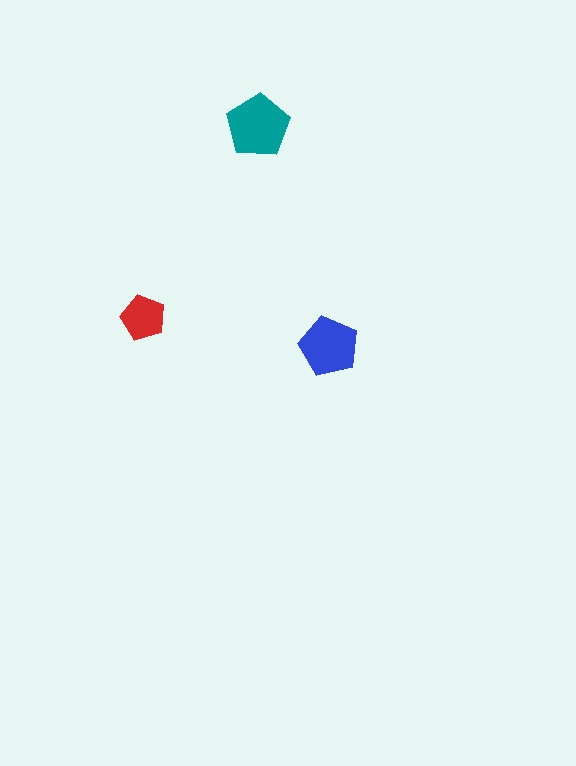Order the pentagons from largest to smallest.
the teal one, the blue one, the red one.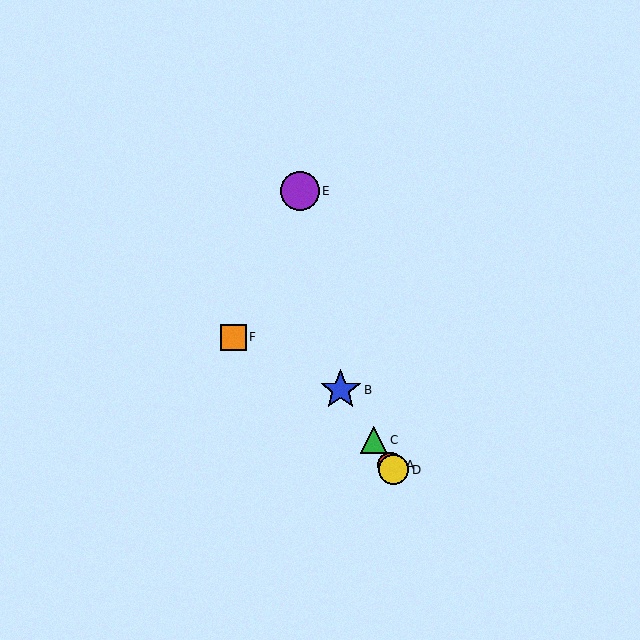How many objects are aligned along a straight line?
4 objects (A, B, C, D) are aligned along a straight line.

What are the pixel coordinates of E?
Object E is at (300, 191).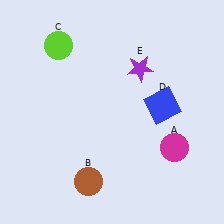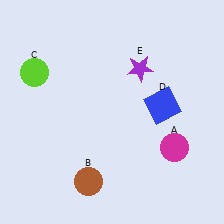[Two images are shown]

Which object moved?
The lime circle (C) moved down.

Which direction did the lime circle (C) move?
The lime circle (C) moved down.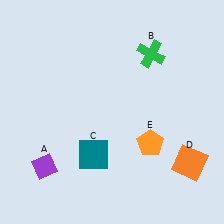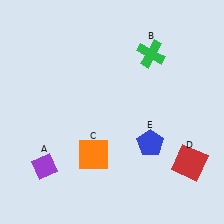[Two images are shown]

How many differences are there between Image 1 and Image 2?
There are 3 differences between the two images.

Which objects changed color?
C changed from teal to orange. D changed from orange to red. E changed from orange to blue.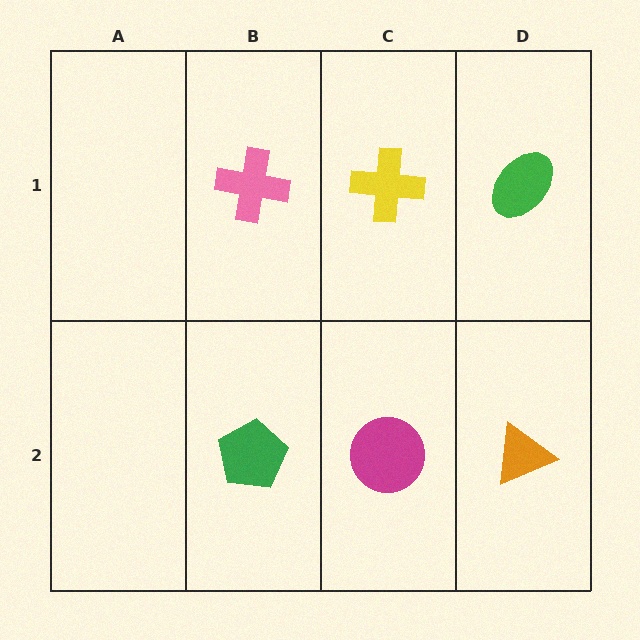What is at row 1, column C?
A yellow cross.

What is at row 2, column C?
A magenta circle.